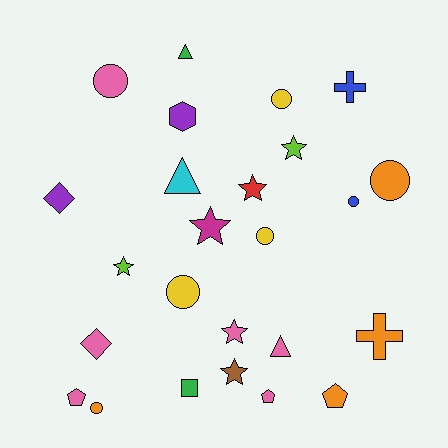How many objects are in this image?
There are 25 objects.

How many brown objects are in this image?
There is 1 brown object.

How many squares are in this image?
There is 1 square.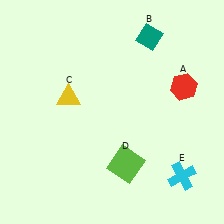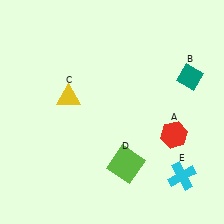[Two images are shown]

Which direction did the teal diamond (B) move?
The teal diamond (B) moved right.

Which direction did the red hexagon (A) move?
The red hexagon (A) moved down.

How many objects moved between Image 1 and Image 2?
2 objects moved between the two images.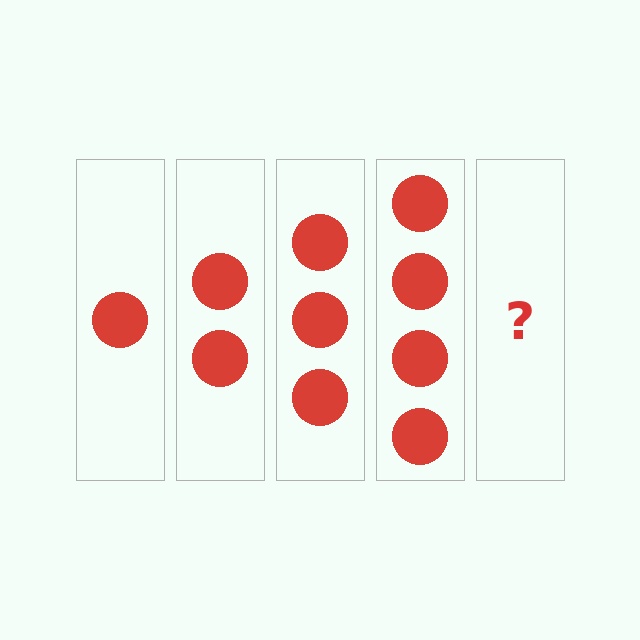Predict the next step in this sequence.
The next step is 5 circles.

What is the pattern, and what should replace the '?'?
The pattern is that each step adds one more circle. The '?' should be 5 circles.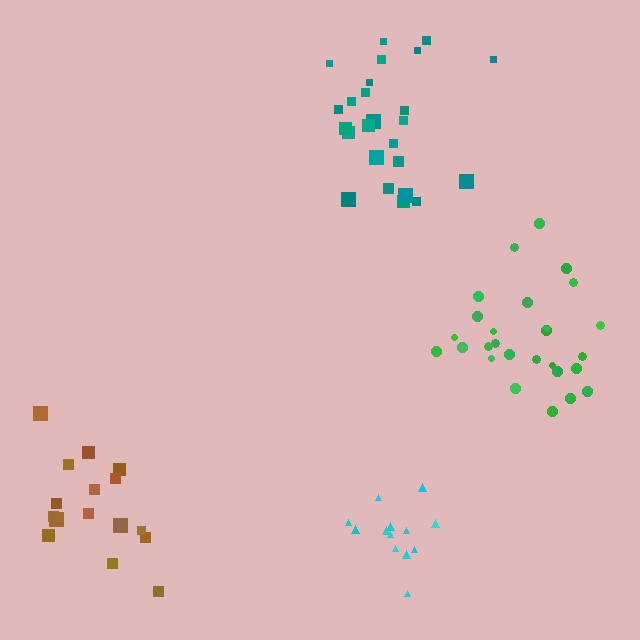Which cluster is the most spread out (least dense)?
Brown.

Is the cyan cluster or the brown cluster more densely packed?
Cyan.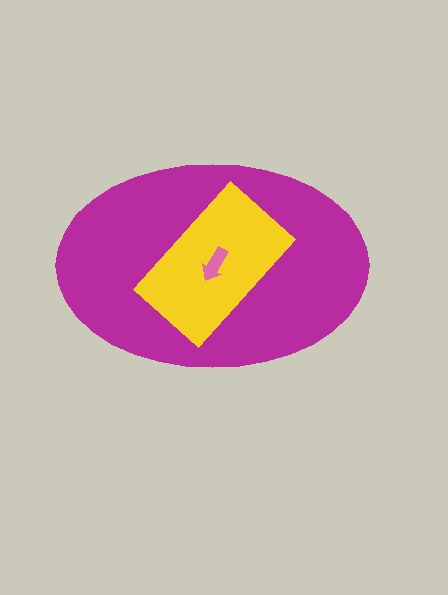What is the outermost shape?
The magenta ellipse.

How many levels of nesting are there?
3.